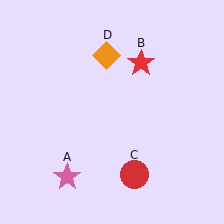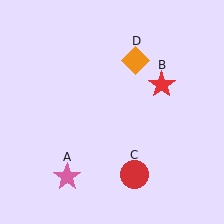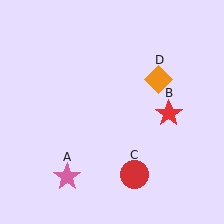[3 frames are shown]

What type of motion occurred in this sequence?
The red star (object B), orange diamond (object D) rotated clockwise around the center of the scene.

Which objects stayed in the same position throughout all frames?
Pink star (object A) and red circle (object C) remained stationary.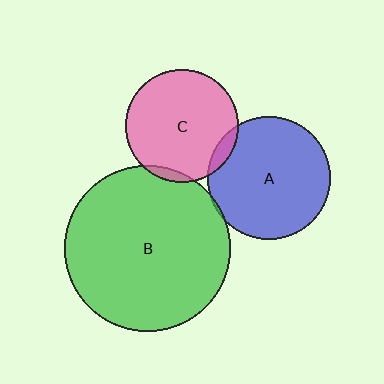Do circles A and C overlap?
Yes.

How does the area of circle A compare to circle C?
Approximately 1.2 times.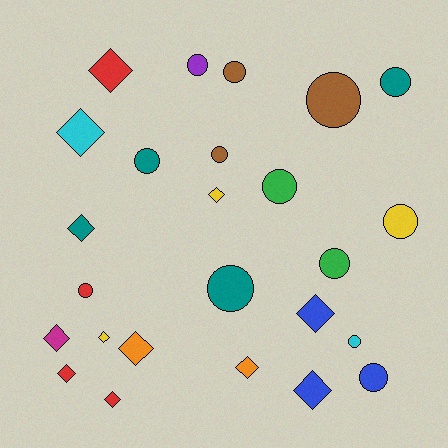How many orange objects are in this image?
There are 2 orange objects.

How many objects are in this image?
There are 25 objects.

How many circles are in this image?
There are 13 circles.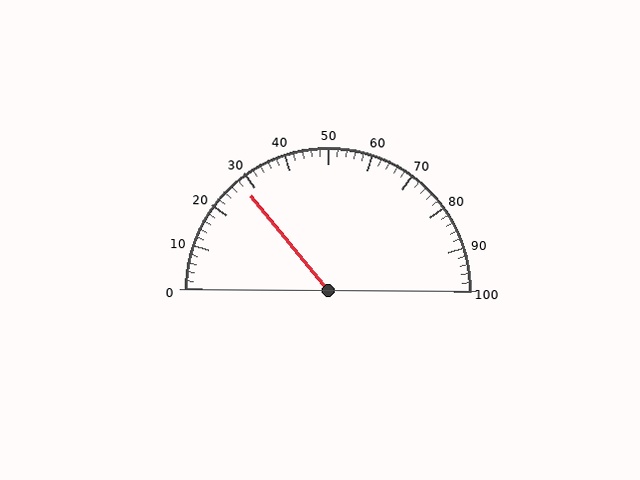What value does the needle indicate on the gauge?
The needle indicates approximately 28.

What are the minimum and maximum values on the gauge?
The gauge ranges from 0 to 100.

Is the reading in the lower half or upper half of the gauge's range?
The reading is in the lower half of the range (0 to 100).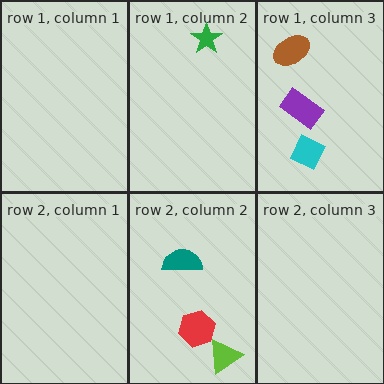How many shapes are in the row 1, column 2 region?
1.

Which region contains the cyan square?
The row 1, column 3 region.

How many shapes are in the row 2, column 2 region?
3.